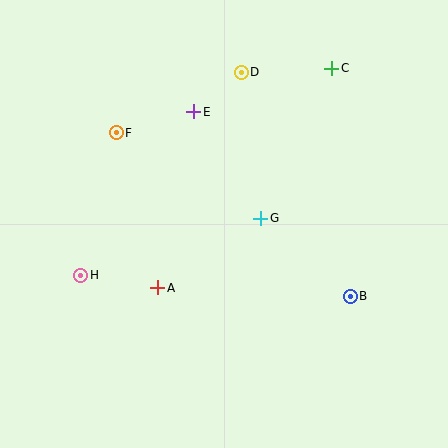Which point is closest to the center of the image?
Point G at (261, 218) is closest to the center.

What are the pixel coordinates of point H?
Point H is at (81, 275).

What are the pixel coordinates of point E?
Point E is at (194, 112).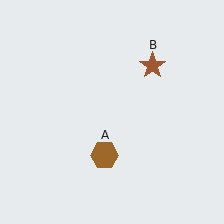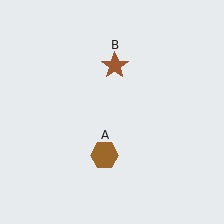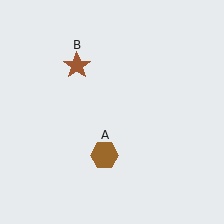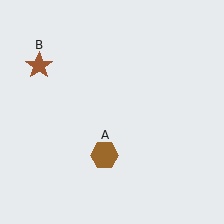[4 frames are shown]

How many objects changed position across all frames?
1 object changed position: brown star (object B).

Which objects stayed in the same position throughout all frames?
Brown hexagon (object A) remained stationary.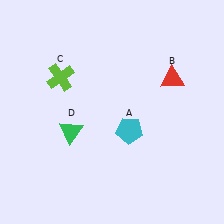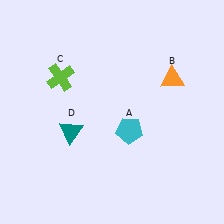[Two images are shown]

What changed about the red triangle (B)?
In Image 1, B is red. In Image 2, it changed to orange.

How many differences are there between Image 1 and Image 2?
There are 2 differences between the two images.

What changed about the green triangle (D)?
In Image 1, D is green. In Image 2, it changed to teal.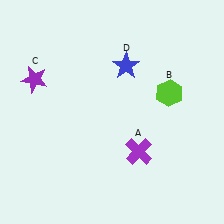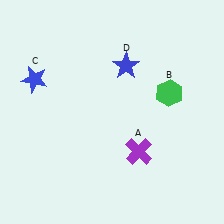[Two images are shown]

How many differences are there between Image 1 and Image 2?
There are 2 differences between the two images.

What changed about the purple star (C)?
In Image 1, C is purple. In Image 2, it changed to blue.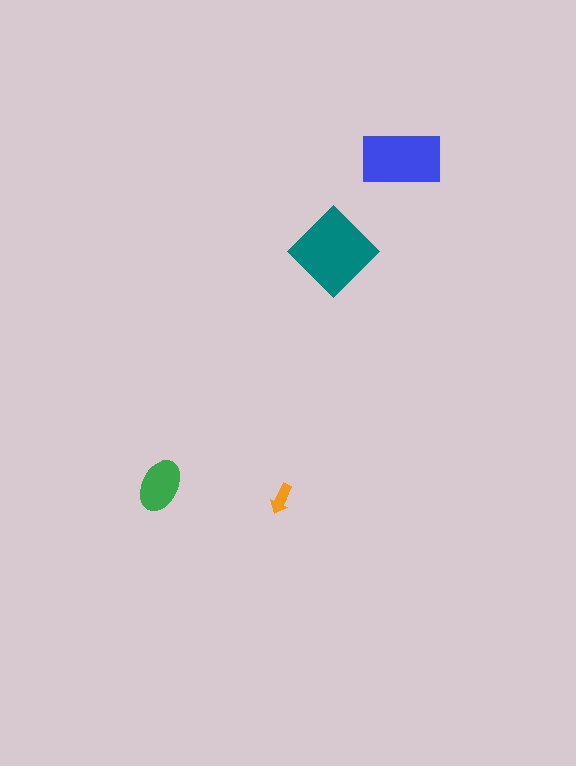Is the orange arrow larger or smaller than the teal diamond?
Smaller.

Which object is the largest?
The teal diamond.